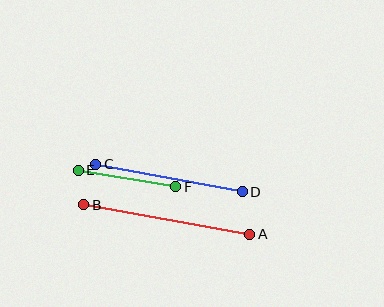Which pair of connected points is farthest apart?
Points A and B are farthest apart.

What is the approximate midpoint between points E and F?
The midpoint is at approximately (127, 179) pixels.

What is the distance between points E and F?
The distance is approximately 99 pixels.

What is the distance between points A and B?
The distance is approximately 169 pixels.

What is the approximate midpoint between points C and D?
The midpoint is at approximately (169, 178) pixels.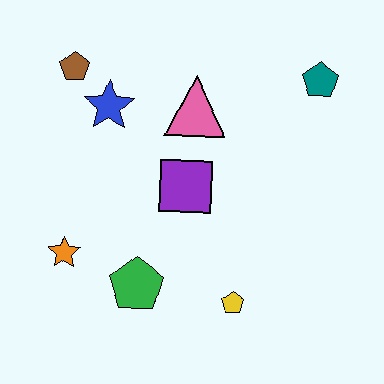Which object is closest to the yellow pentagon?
The green pentagon is closest to the yellow pentagon.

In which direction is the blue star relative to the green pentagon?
The blue star is above the green pentagon.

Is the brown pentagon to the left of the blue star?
Yes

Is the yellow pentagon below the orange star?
Yes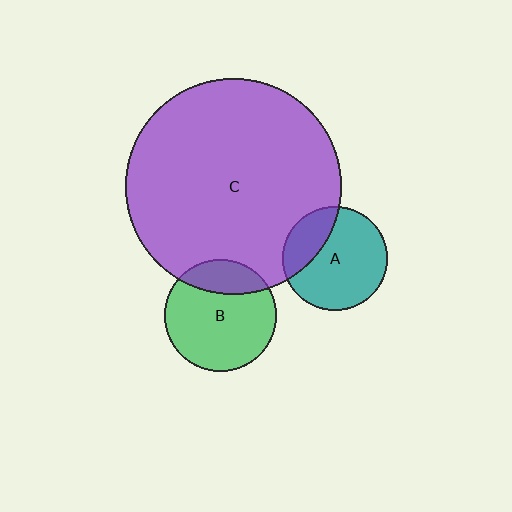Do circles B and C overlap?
Yes.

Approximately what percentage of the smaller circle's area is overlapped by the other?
Approximately 20%.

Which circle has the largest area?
Circle C (purple).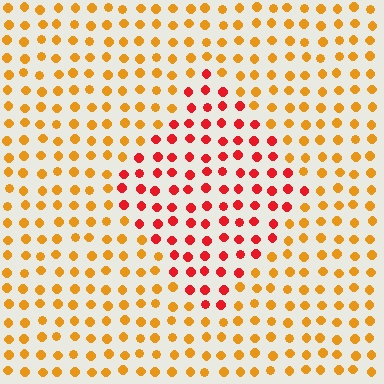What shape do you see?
I see a diamond.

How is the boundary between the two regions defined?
The boundary is defined purely by a slight shift in hue (about 41 degrees). Spacing, size, and orientation are identical on both sides.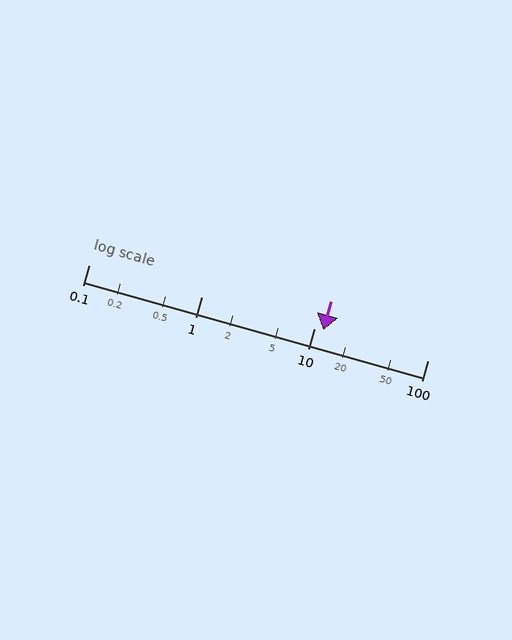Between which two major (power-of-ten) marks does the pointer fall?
The pointer is between 10 and 100.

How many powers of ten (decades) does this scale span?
The scale spans 3 decades, from 0.1 to 100.